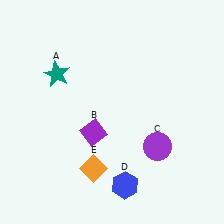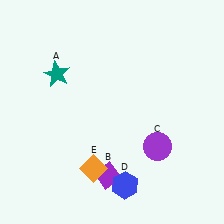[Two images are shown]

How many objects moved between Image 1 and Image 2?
1 object moved between the two images.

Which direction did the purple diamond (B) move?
The purple diamond (B) moved down.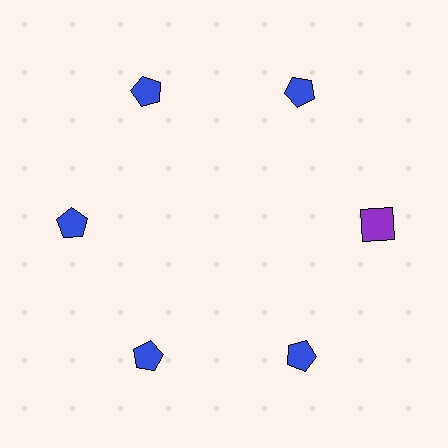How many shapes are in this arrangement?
There are 6 shapes arranged in a ring pattern.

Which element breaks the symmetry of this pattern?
The purple square at roughly the 3 o'clock position breaks the symmetry. All other shapes are blue pentagons.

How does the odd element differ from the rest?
It differs in both color (purple instead of blue) and shape (square instead of pentagon).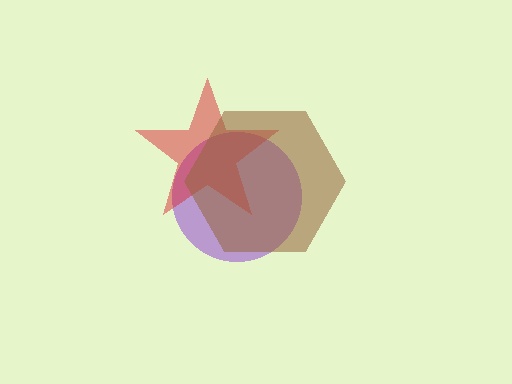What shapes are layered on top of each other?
The layered shapes are: a purple circle, a red star, a brown hexagon.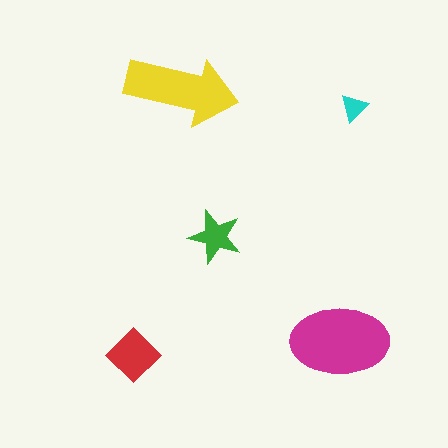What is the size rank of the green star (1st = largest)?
4th.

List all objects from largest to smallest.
The magenta ellipse, the yellow arrow, the red diamond, the green star, the cyan triangle.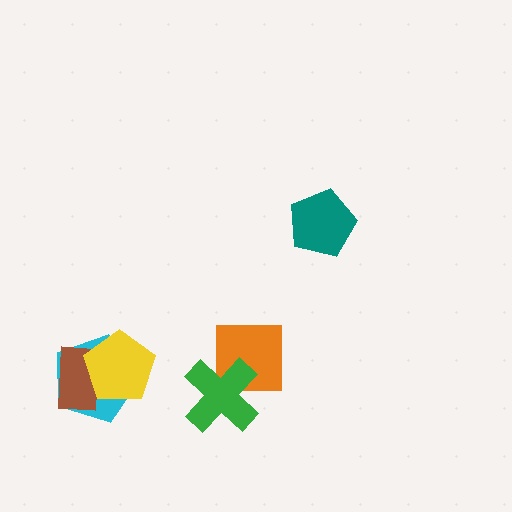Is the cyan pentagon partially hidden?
Yes, it is partially covered by another shape.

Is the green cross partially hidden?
No, no other shape covers it.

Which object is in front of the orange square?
The green cross is in front of the orange square.